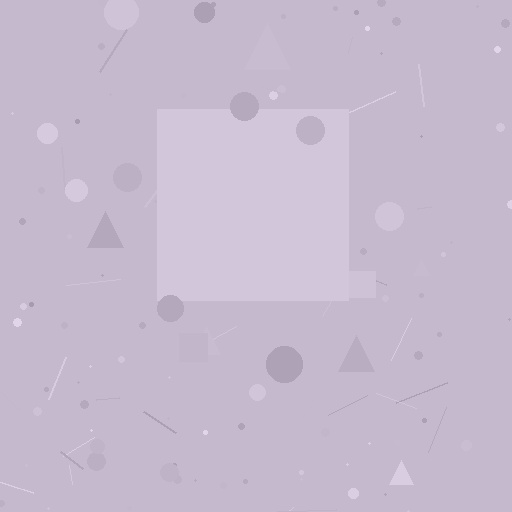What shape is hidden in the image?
A square is hidden in the image.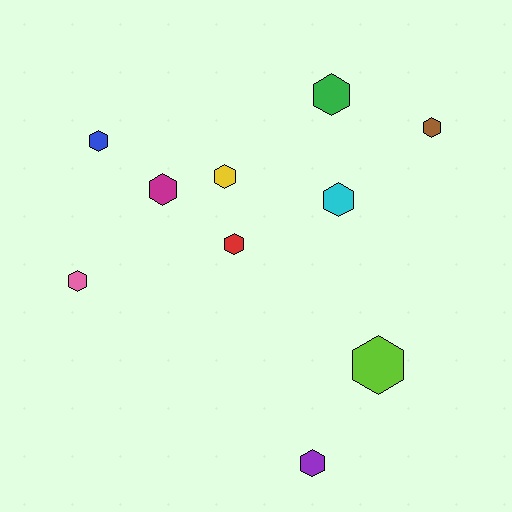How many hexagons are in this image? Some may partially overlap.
There are 10 hexagons.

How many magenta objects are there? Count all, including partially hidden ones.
There is 1 magenta object.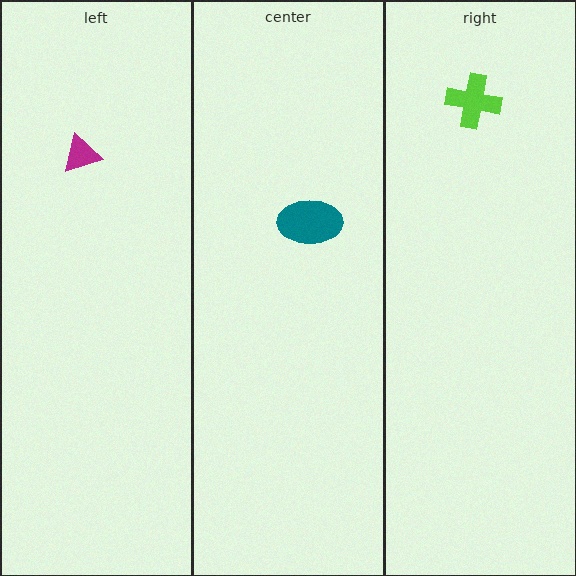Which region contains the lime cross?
The right region.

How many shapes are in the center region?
1.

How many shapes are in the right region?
1.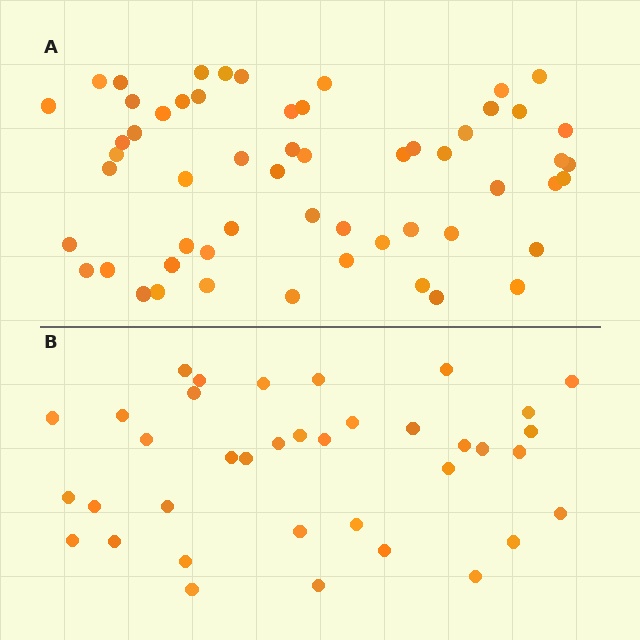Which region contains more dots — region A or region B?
Region A (the top region) has more dots.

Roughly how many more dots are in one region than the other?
Region A has approximately 20 more dots than region B.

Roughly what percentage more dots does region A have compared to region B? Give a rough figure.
About 55% more.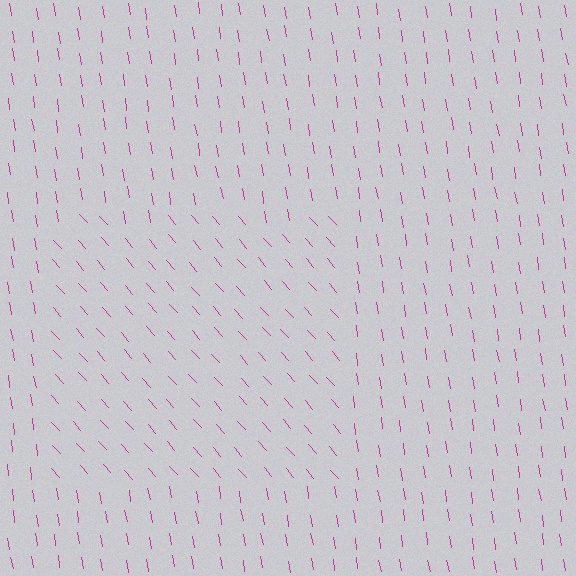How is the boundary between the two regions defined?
The boundary is defined purely by a change in line orientation (approximately 32 degrees difference). All lines are the same color and thickness.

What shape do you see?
I see a rectangle.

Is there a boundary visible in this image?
Yes, there is a texture boundary formed by a change in line orientation.